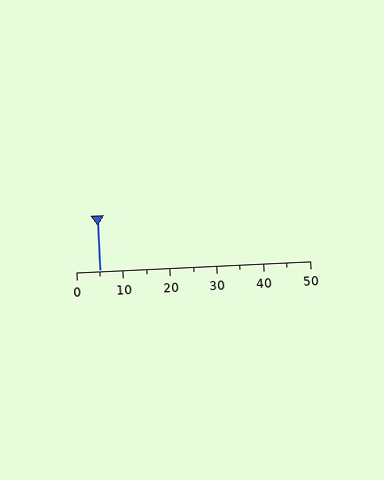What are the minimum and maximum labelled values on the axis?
The axis runs from 0 to 50.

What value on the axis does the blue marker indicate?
The marker indicates approximately 5.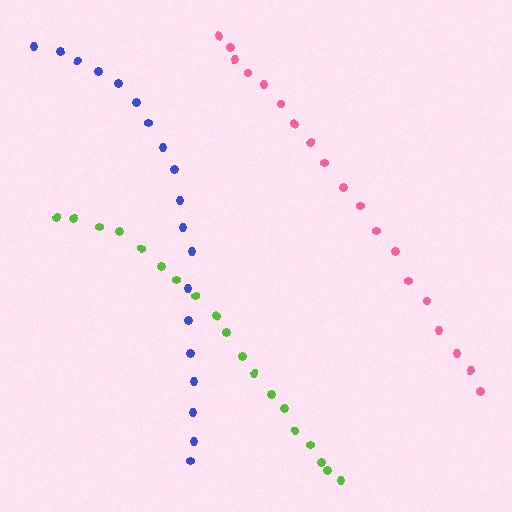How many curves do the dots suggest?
There are 3 distinct paths.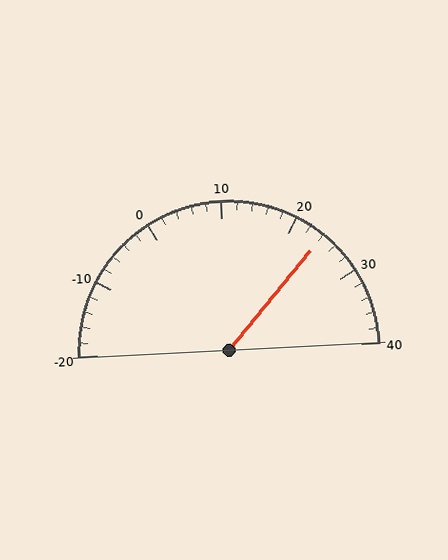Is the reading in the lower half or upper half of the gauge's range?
The reading is in the upper half of the range (-20 to 40).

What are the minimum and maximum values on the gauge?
The gauge ranges from -20 to 40.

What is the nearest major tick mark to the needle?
The nearest major tick mark is 20.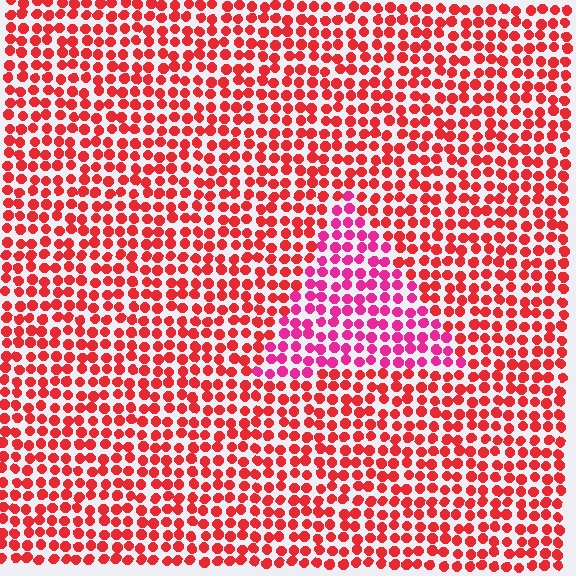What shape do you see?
I see a triangle.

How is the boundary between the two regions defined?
The boundary is defined purely by a slight shift in hue (about 33 degrees). Spacing, size, and orientation are identical on both sides.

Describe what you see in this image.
The image is filled with small red elements in a uniform arrangement. A triangle-shaped region is visible where the elements are tinted to a slightly different hue, forming a subtle color boundary.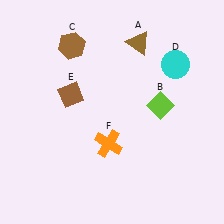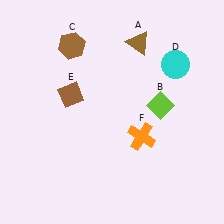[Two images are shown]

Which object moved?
The orange cross (F) moved right.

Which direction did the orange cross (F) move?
The orange cross (F) moved right.